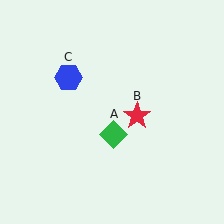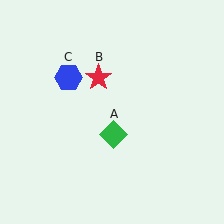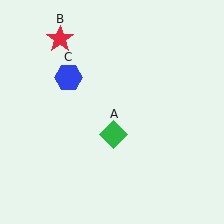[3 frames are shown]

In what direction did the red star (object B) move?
The red star (object B) moved up and to the left.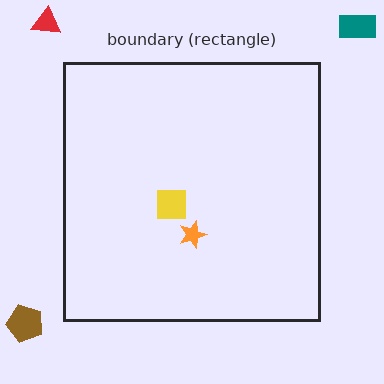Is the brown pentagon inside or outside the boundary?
Outside.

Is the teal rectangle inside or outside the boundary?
Outside.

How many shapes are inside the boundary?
2 inside, 3 outside.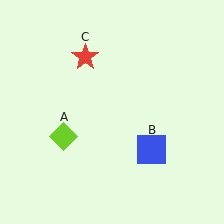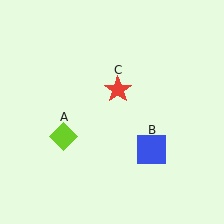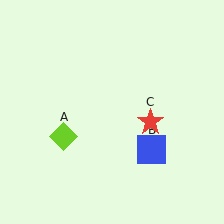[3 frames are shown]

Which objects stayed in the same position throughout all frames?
Lime diamond (object A) and blue square (object B) remained stationary.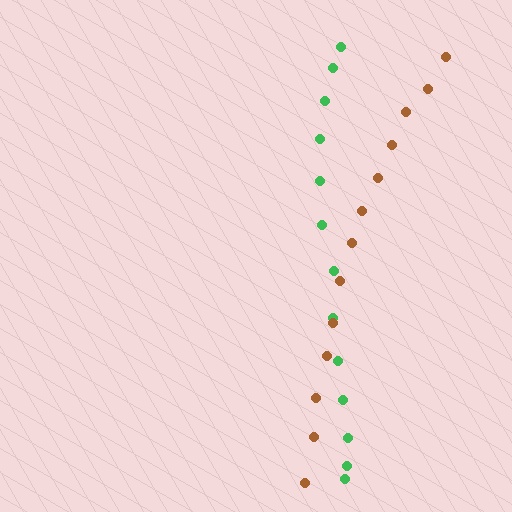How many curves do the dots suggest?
There are 2 distinct paths.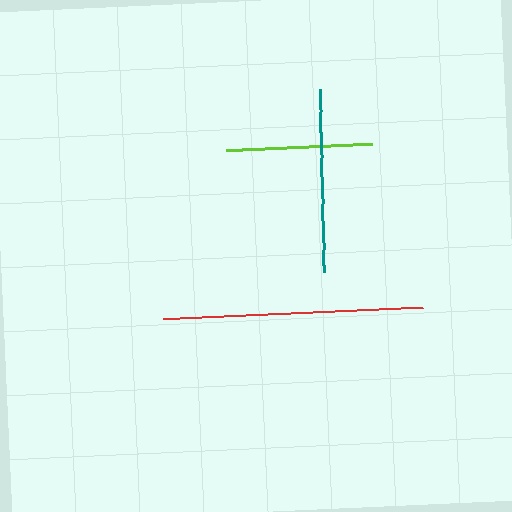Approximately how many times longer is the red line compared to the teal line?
The red line is approximately 1.4 times the length of the teal line.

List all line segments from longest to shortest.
From longest to shortest: red, teal, lime.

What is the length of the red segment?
The red segment is approximately 261 pixels long.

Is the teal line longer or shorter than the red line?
The red line is longer than the teal line.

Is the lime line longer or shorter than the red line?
The red line is longer than the lime line.